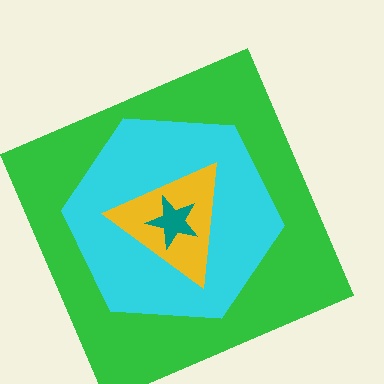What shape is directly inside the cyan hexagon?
The yellow triangle.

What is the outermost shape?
The green square.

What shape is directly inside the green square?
The cyan hexagon.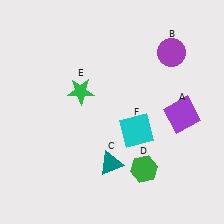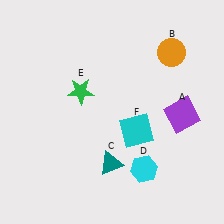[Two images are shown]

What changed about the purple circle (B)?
In Image 1, B is purple. In Image 2, it changed to orange.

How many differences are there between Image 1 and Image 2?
There are 2 differences between the two images.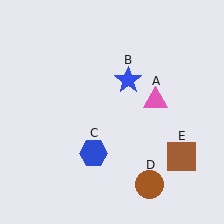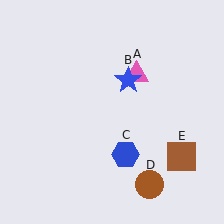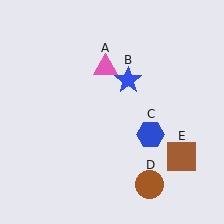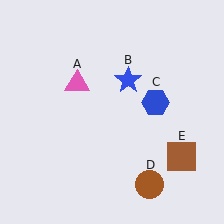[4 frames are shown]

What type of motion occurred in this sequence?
The pink triangle (object A), blue hexagon (object C) rotated counterclockwise around the center of the scene.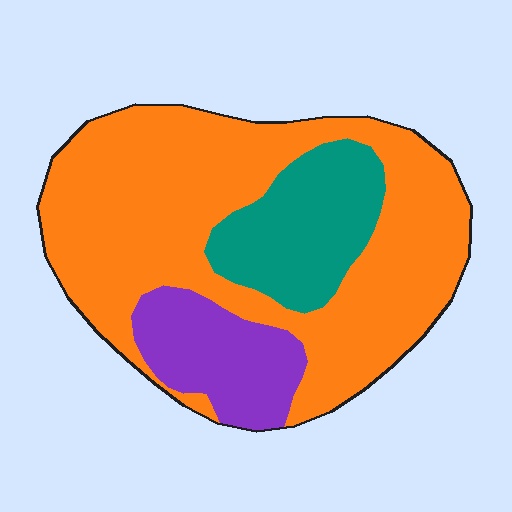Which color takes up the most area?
Orange, at roughly 65%.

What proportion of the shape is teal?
Teal covers about 20% of the shape.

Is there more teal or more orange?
Orange.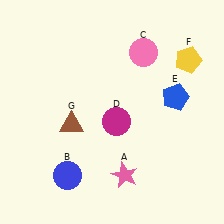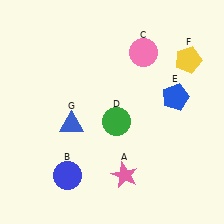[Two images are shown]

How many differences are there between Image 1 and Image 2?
There are 2 differences between the two images.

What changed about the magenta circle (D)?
In Image 1, D is magenta. In Image 2, it changed to green.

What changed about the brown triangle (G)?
In Image 1, G is brown. In Image 2, it changed to blue.